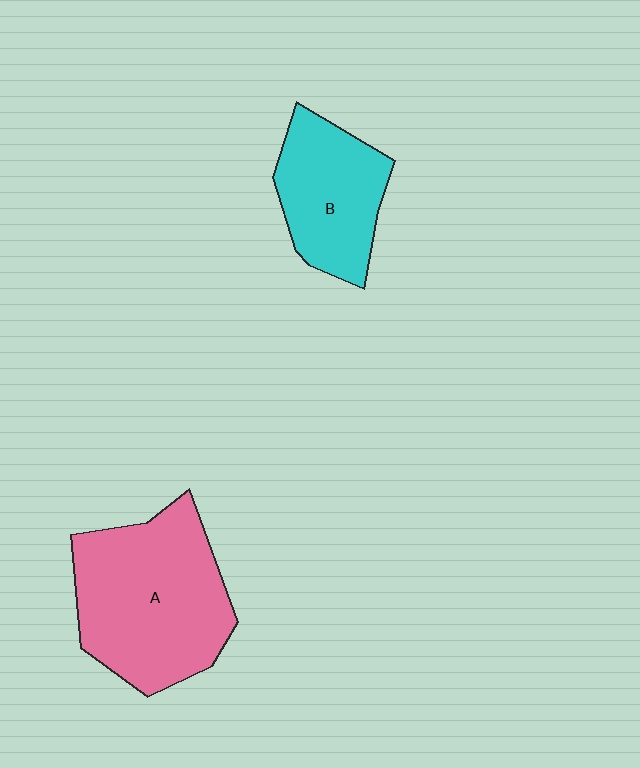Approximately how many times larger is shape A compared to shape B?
Approximately 1.6 times.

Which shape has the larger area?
Shape A (pink).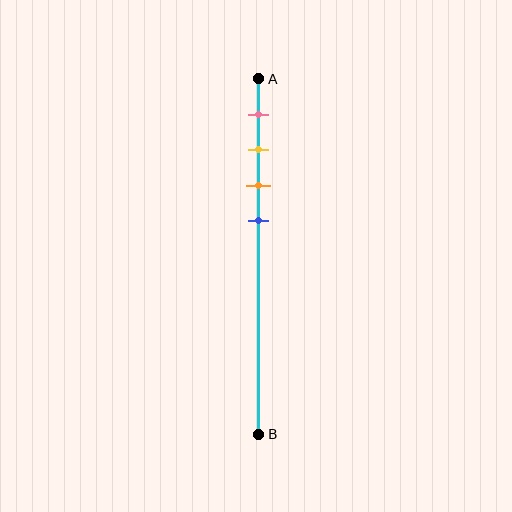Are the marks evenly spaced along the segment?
Yes, the marks are approximately evenly spaced.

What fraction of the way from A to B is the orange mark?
The orange mark is approximately 30% (0.3) of the way from A to B.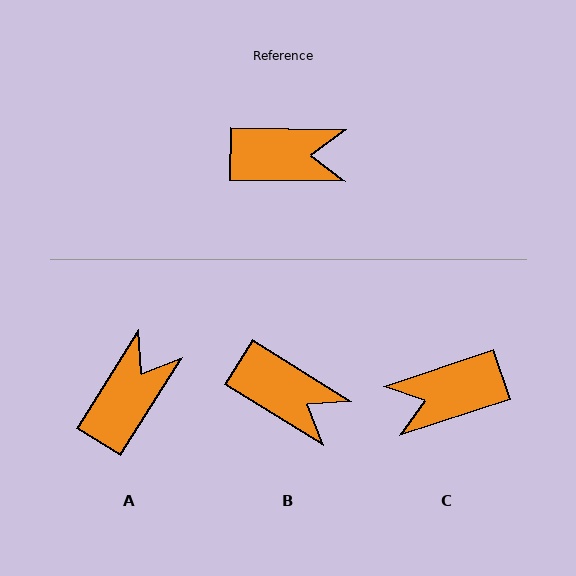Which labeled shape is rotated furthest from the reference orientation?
C, about 161 degrees away.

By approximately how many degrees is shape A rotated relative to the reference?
Approximately 59 degrees counter-clockwise.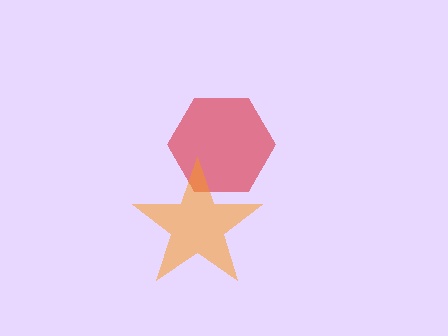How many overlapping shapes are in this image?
There are 2 overlapping shapes in the image.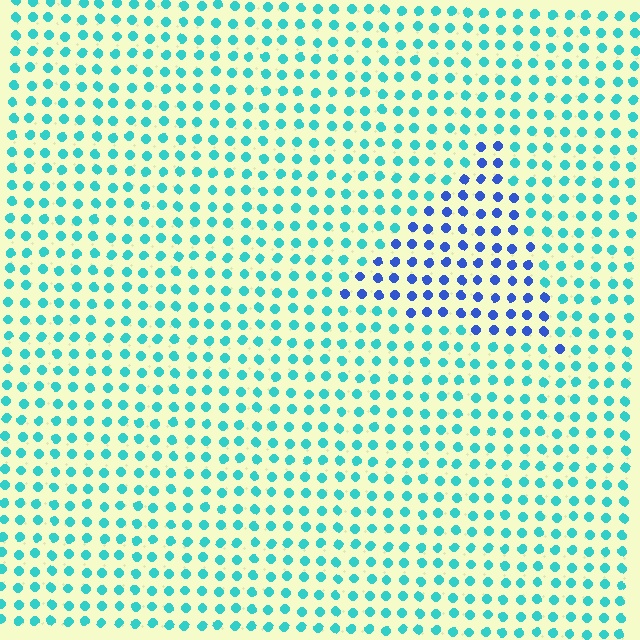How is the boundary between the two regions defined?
The boundary is defined purely by a slight shift in hue (about 49 degrees). Spacing, size, and orientation are identical on both sides.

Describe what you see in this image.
The image is filled with small cyan elements in a uniform arrangement. A triangle-shaped region is visible where the elements are tinted to a slightly different hue, forming a subtle color boundary.